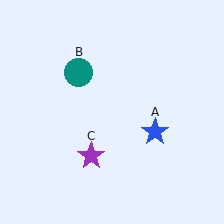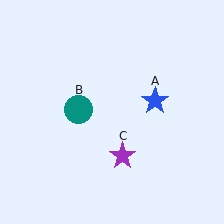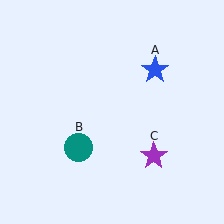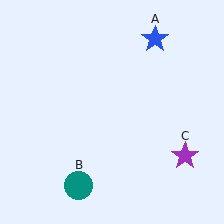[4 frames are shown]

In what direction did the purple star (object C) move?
The purple star (object C) moved right.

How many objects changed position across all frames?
3 objects changed position: blue star (object A), teal circle (object B), purple star (object C).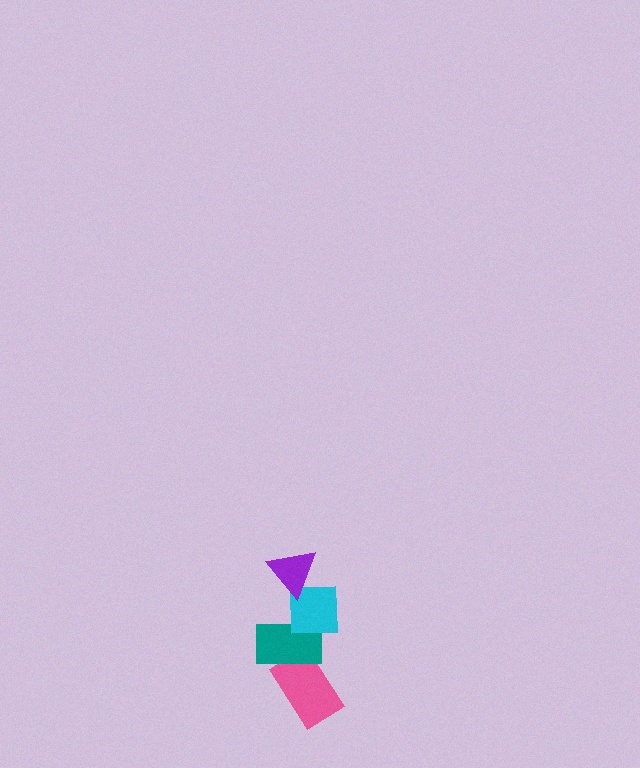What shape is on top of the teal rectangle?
The cyan square is on top of the teal rectangle.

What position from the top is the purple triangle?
The purple triangle is 1st from the top.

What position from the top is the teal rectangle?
The teal rectangle is 3rd from the top.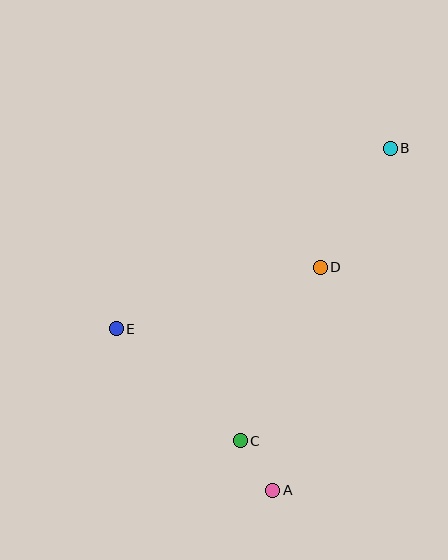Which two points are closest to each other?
Points A and C are closest to each other.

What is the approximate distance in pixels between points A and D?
The distance between A and D is approximately 228 pixels.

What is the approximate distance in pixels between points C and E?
The distance between C and E is approximately 167 pixels.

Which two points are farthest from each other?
Points A and B are farthest from each other.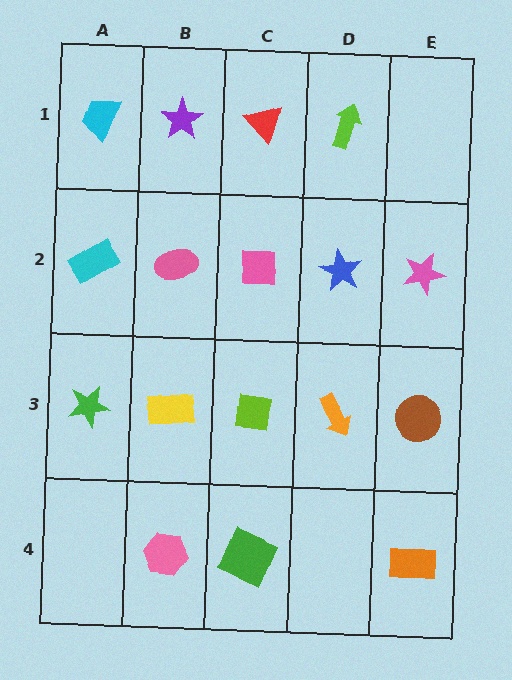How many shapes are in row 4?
3 shapes.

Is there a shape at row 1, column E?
No, that cell is empty.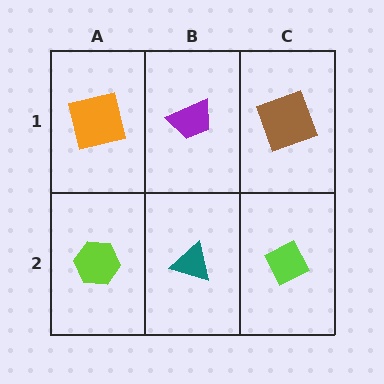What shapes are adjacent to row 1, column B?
A teal triangle (row 2, column B), an orange square (row 1, column A), a brown square (row 1, column C).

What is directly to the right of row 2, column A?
A teal triangle.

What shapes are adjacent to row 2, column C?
A brown square (row 1, column C), a teal triangle (row 2, column B).